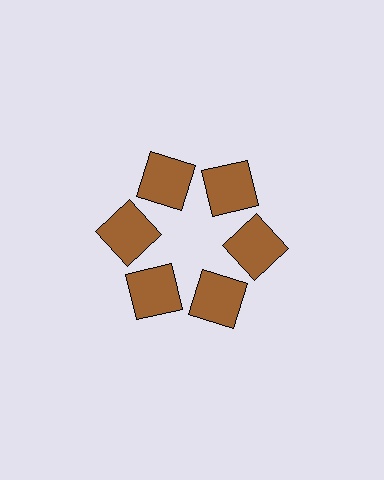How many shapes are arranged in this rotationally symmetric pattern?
There are 6 shapes, arranged in 6 groups of 1.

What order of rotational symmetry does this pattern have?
This pattern has 6-fold rotational symmetry.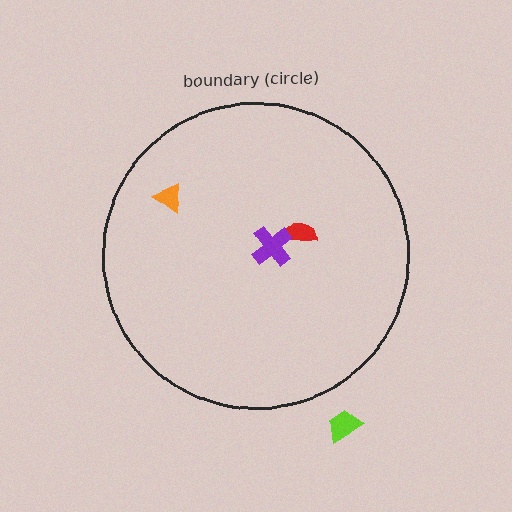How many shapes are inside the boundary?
3 inside, 1 outside.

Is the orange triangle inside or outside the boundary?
Inside.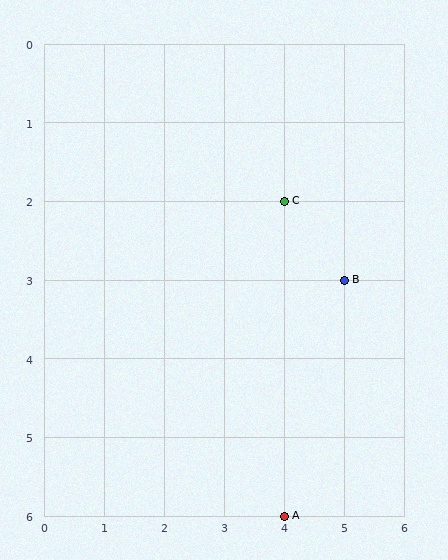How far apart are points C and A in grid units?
Points C and A are 4 rows apart.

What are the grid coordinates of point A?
Point A is at grid coordinates (4, 6).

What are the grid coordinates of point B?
Point B is at grid coordinates (5, 3).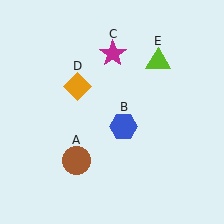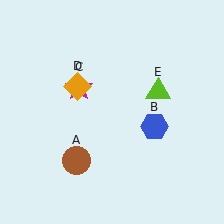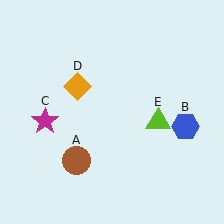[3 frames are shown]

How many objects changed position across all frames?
3 objects changed position: blue hexagon (object B), magenta star (object C), lime triangle (object E).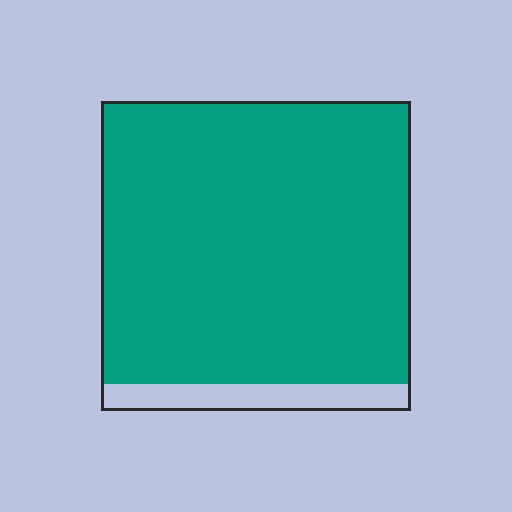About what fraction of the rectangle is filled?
About nine tenths (9/10).